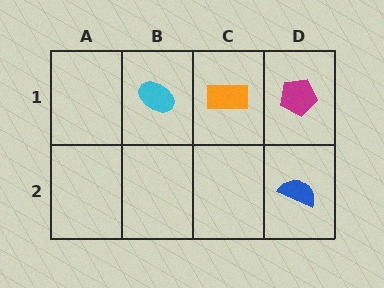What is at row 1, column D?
A magenta pentagon.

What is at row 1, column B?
A cyan ellipse.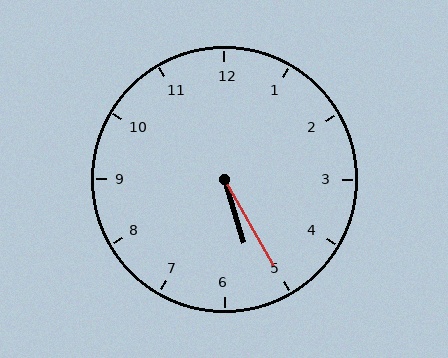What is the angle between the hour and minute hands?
Approximately 12 degrees.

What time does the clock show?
5:25.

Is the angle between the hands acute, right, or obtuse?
It is acute.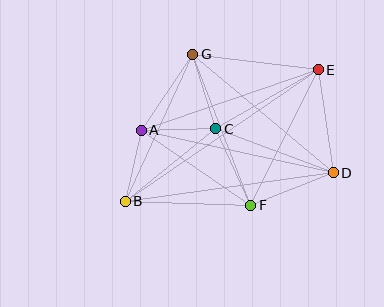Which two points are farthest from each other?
Points B and E are farthest from each other.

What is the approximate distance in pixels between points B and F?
The distance between B and F is approximately 125 pixels.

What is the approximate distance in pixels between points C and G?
The distance between C and G is approximately 78 pixels.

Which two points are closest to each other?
Points A and B are closest to each other.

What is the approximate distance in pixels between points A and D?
The distance between A and D is approximately 196 pixels.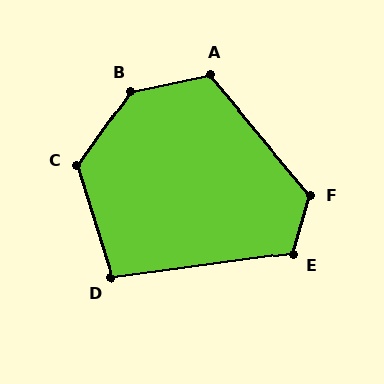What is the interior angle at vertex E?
Approximately 114 degrees (obtuse).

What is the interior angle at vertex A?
Approximately 118 degrees (obtuse).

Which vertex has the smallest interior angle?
D, at approximately 100 degrees.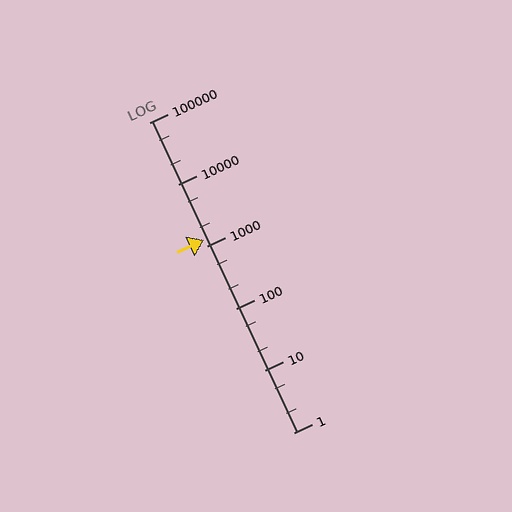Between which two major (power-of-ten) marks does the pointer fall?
The pointer is between 1000 and 10000.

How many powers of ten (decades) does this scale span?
The scale spans 5 decades, from 1 to 100000.